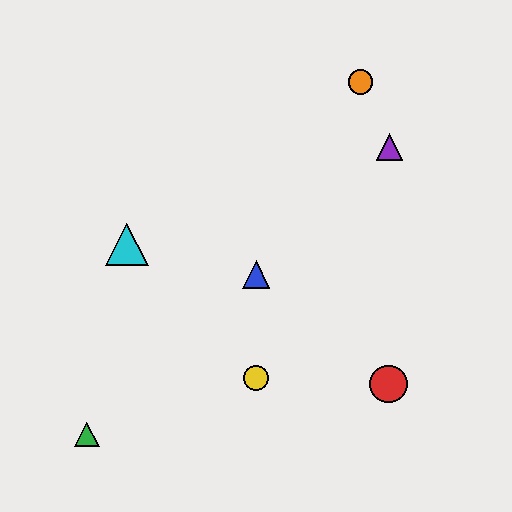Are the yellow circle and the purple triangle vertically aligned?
No, the yellow circle is at x≈256 and the purple triangle is at x≈390.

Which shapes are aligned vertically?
The blue triangle, the yellow circle are aligned vertically.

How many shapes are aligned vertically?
2 shapes (the blue triangle, the yellow circle) are aligned vertically.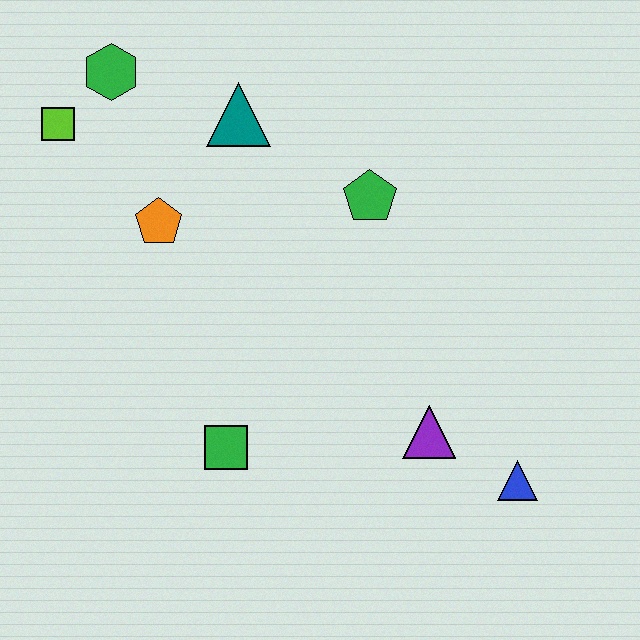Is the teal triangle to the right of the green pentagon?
No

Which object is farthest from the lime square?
The blue triangle is farthest from the lime square.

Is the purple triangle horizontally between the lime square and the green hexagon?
No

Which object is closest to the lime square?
The green hexagon is closest to the lime square.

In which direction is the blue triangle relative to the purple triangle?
The blue triangle is to the right of the purple triangle.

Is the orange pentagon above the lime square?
No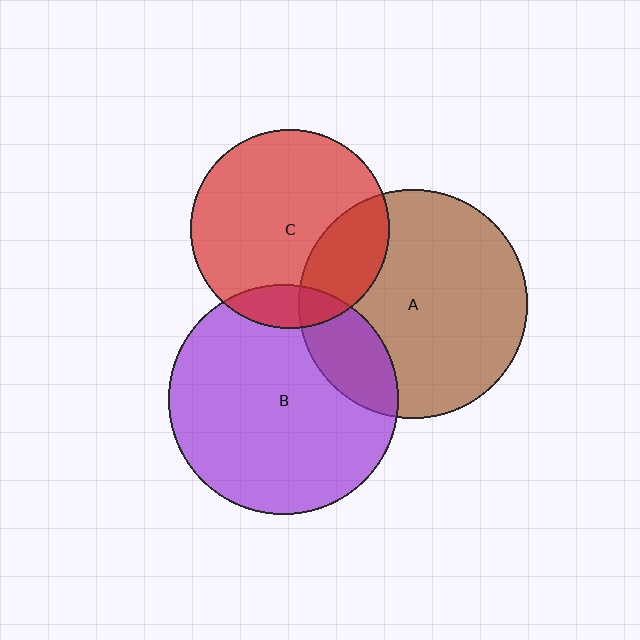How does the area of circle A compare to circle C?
Approximately 1.3 times.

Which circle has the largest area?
Circle B (purple).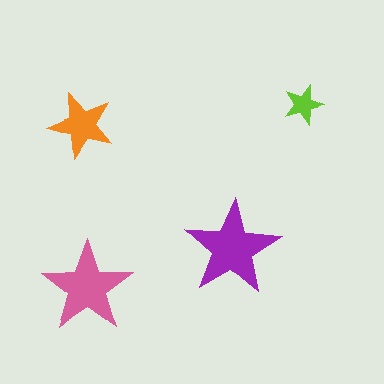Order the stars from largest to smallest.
the purple one, the pink one, the orange one, the lime one.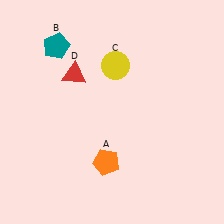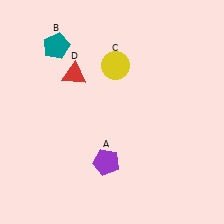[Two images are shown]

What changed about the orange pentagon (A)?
In Image 1, A is orange. In Image 2, it changed to purple.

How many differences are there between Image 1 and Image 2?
There is 1 difference between the two images.